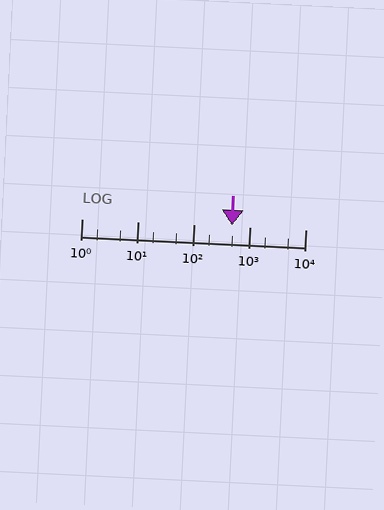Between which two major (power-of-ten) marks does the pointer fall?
The pointer is between 100 and 1000.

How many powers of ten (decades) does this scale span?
The scale spans 4 decades, from 1 to 10000.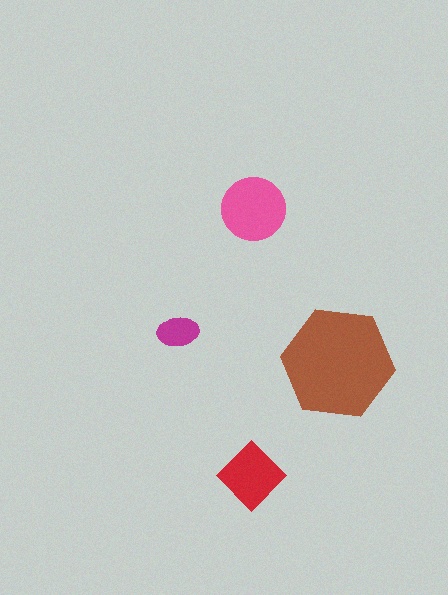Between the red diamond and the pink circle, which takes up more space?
The pink circle.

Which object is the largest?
The brown hexagon.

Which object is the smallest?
The magenta ellipse.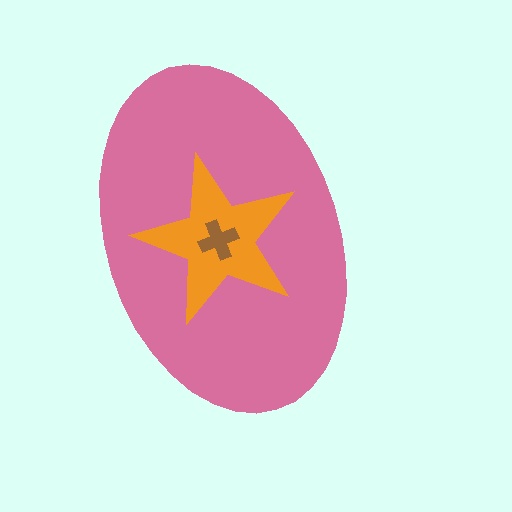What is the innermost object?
The brown cross.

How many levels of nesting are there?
3.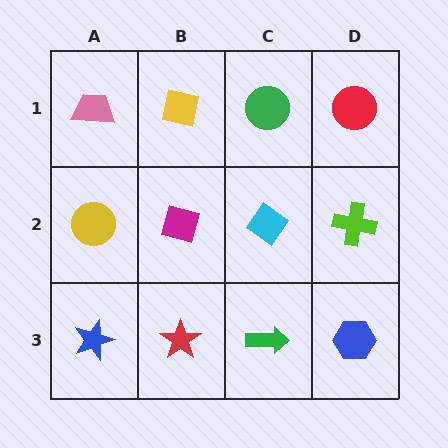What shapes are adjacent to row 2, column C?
A green circle (row 1, column C), a green arrow (row 3, column C), a magenta square (row 2, column B), a lime cross (row 2, column D).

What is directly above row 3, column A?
A yellow circle.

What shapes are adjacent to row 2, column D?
A red circle (row 1, column D), a blue hexagon (row 3, column D), a cyan diamond (row 2, column C).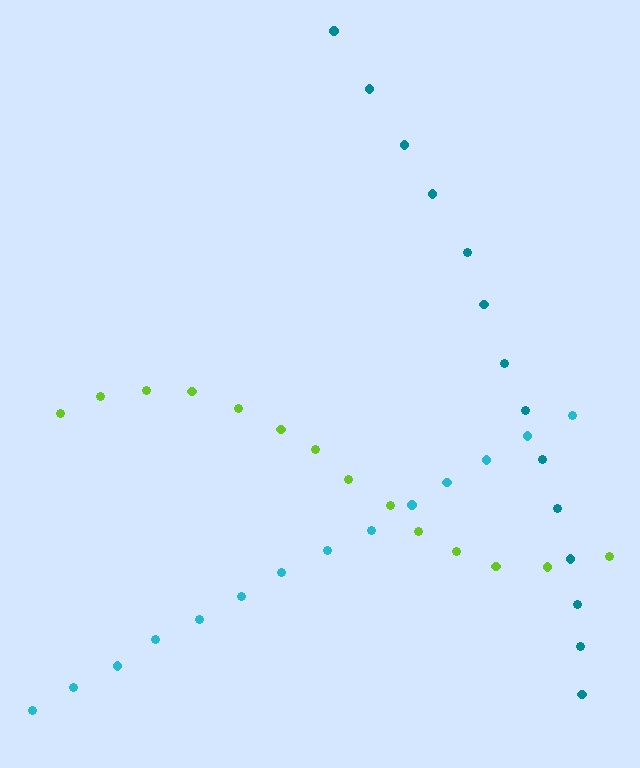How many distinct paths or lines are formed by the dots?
There are 3 distinct paths.